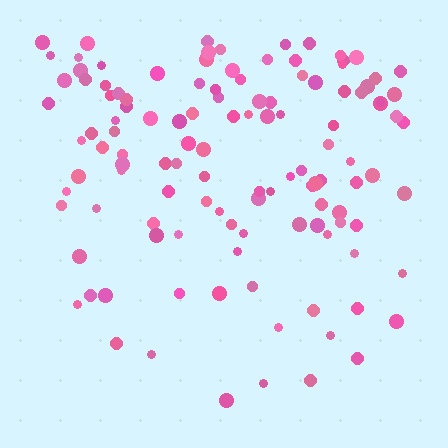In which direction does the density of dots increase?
From bottom to top, with the top side densest.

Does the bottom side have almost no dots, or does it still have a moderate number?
Still a moderate number, just noticeably fewer than the top.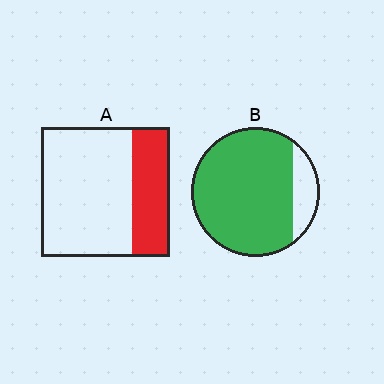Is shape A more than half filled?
No.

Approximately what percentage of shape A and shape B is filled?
A is approximately 30% and B is approximately 85%.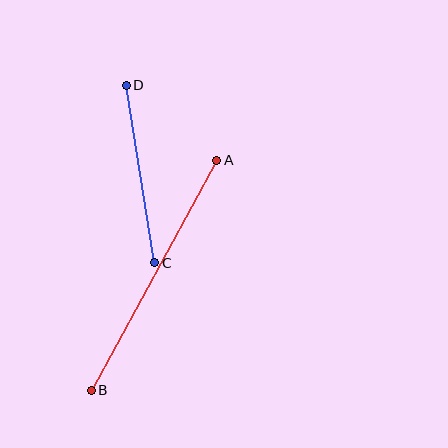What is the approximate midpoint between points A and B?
The midpoint is at approximately (154, 275) pixels.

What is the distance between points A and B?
The distance is approximately 262 pixels.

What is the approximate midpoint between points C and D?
The midpoint is at approximately (140, 174) pixels.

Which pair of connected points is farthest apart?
Points A and B are farthest apart.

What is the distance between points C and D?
The distance is approximately 180 pixels.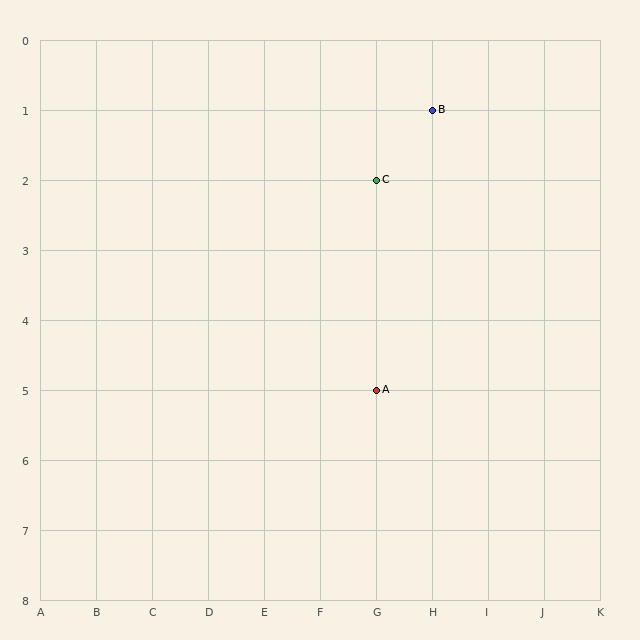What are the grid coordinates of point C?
Point C is at grid coordinates (G, 2).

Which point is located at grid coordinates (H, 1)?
Point B is at (H, 1).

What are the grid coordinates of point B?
Point B is at grid coordinates (H, 1).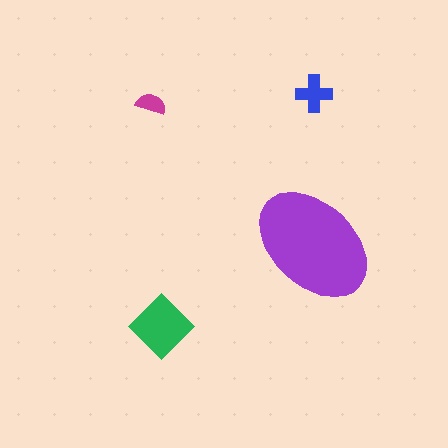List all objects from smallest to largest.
The magenta semicircle, the blue cross, the green diamond, the purple ellipse.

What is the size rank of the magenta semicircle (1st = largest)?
4th.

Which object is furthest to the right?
The blue cross is rightmost.